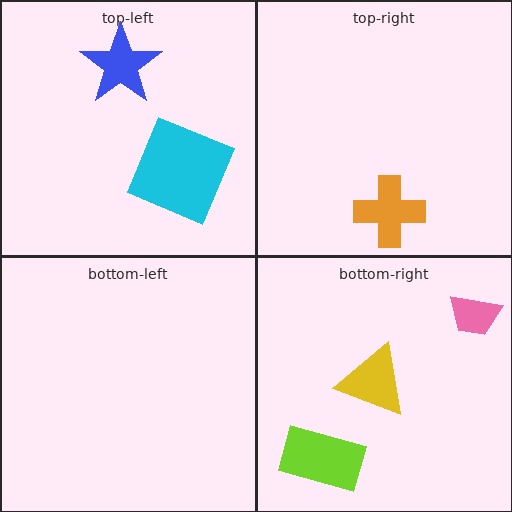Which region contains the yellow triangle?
The bottom-right region.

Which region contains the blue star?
The top-left region.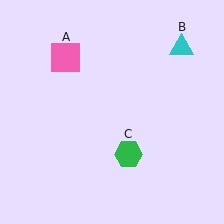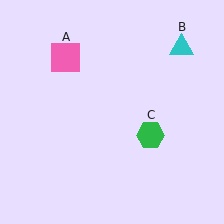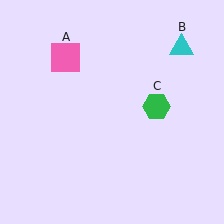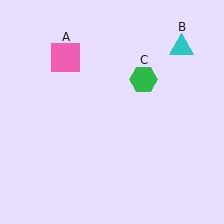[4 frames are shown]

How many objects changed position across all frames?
1 object changed position: green hexagon (object C).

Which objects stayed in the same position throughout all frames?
Pink square (object A) and cyan triangle (object B) remained stationary.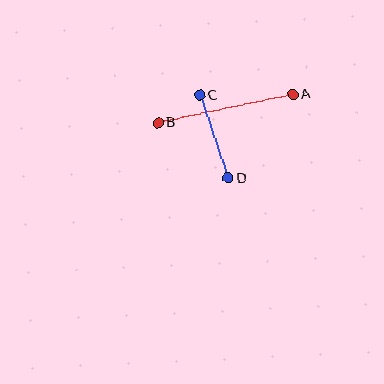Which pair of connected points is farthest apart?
Points A and B are farthest apart.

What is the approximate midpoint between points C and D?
The midpoint is at approximately (214, 137) pixels.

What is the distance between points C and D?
The distance is approximately 87 pixels.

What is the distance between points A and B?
The distance is approximately 138 pixels.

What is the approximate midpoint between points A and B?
The midpoint is at approximately (225, 109) pixels.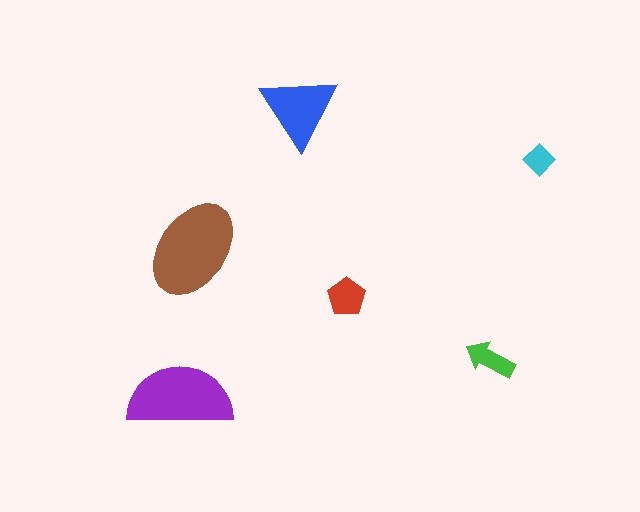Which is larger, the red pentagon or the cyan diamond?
The red pentagon.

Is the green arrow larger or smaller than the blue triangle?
Smaller.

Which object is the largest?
The brown ellipse.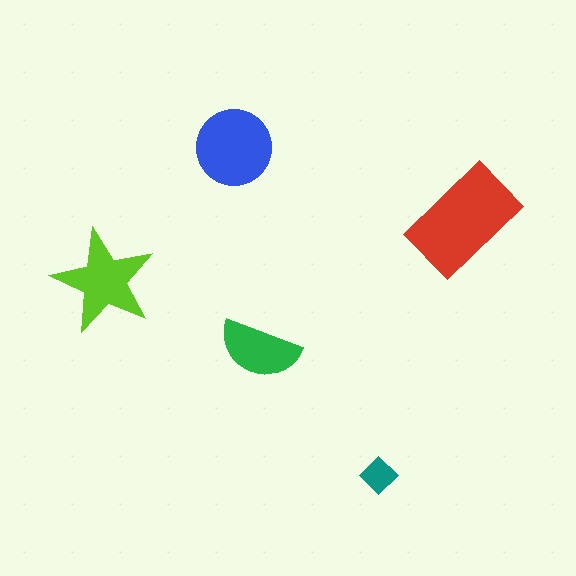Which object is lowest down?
The teal diamond is bottommost.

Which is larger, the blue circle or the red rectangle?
The red rectangle.